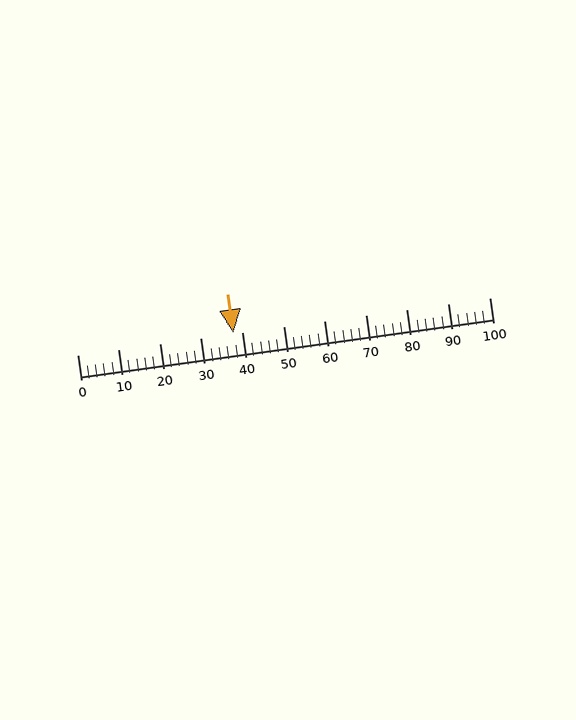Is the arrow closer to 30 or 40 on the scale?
The arrow is closer to 40.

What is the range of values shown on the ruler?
The ruler shows values from 0 to 100.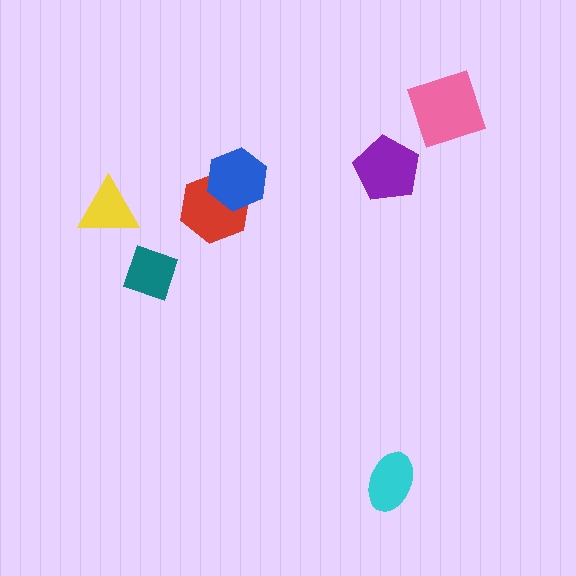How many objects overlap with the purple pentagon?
0 objects overlap with the purple pentagon.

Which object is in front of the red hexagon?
The blue hexagon is in front of the red hexagon.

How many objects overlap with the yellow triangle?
0 objects overlap with the yellow triangle.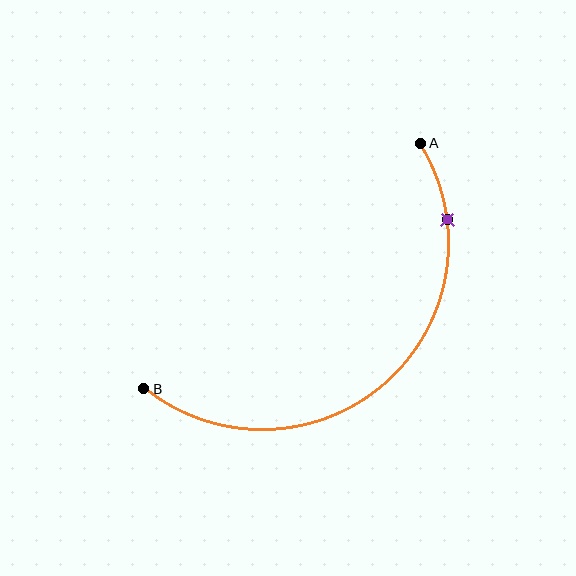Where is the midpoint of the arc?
The arc midpoint is the point on the curve farthest from the straight line joining A and B. It sits below and to the right of that line.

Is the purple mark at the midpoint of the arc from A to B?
No. The purple mark lies on the arc but is closer to endpoint A. The arc midpoint would be at the point on the curve equidistant along the arc from both A and B.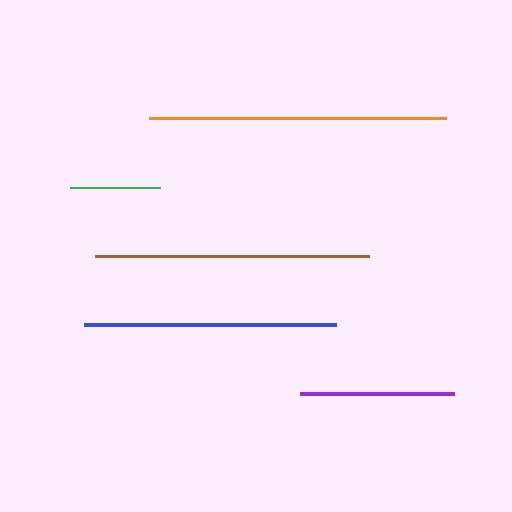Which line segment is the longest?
The orange line is the longest at approximately 296 pixels.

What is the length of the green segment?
The green segment is approximately 91 pixels long.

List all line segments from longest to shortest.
From longest to shortest: orange, brown, blue, purple, green.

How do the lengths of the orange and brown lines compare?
The orange and brown lines are approximately the same length.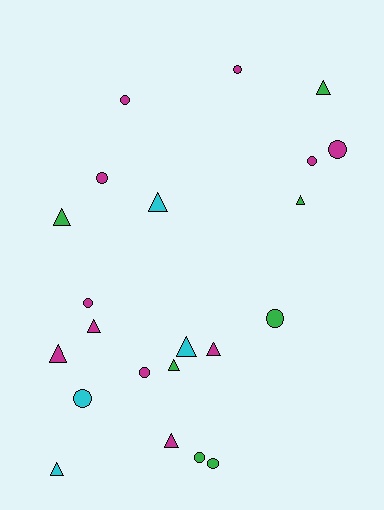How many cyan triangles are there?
There are 3 cyan triangles.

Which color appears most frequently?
Magenta, with 11 objects.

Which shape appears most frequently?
Triangle, with 11 objects.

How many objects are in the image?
There are 22 objects.